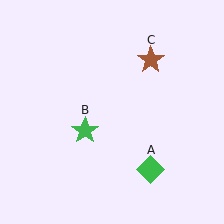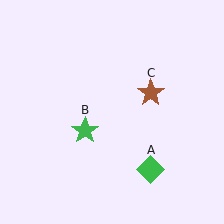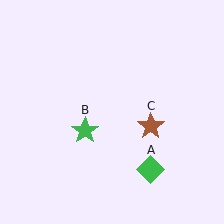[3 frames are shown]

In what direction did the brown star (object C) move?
The brown star (object C) moved down.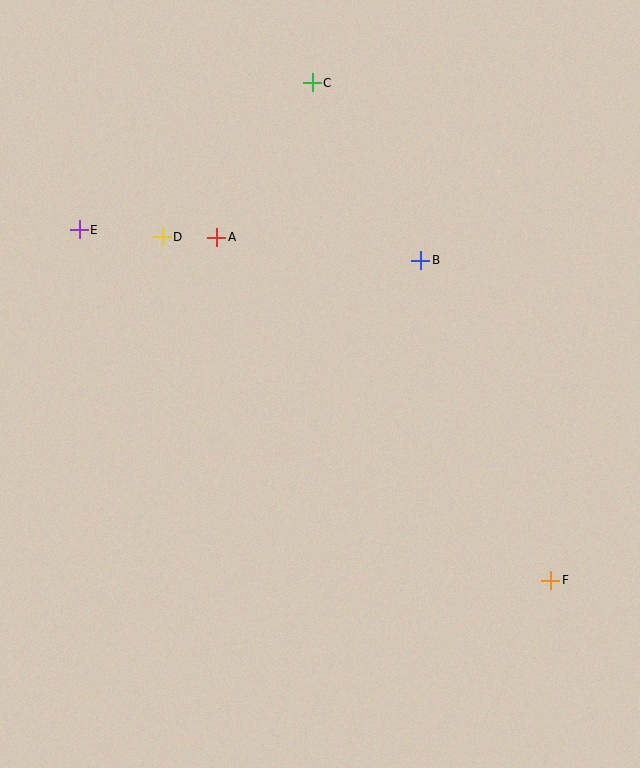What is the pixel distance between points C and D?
The distance between C and D is 215 pixels.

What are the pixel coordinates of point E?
Point E is at (79, 230).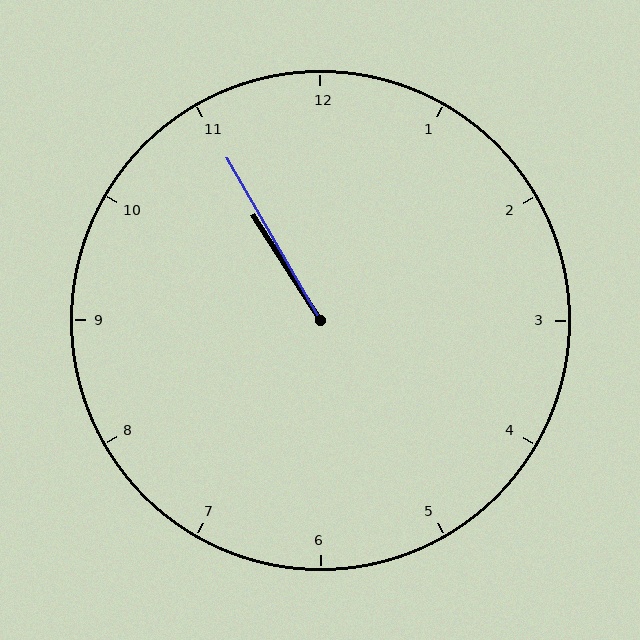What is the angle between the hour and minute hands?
Approximately 2 degrees.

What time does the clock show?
10:55.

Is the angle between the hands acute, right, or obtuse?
It is acute.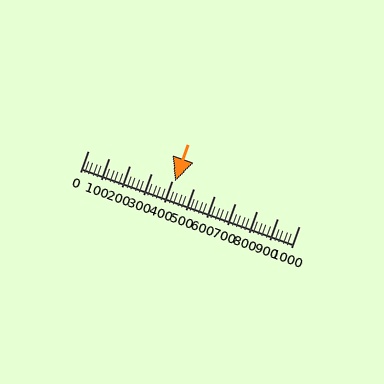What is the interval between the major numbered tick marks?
The major tick marks are spaced 100 units apart.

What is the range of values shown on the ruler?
The ruler shows values from 0 to 1000.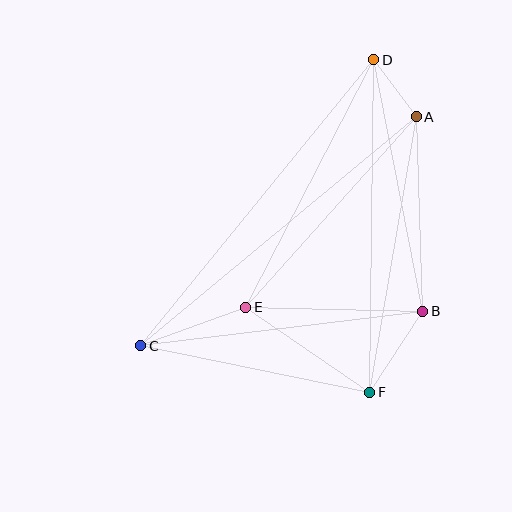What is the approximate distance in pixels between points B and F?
The distance between B and F is approximately 97 pixels.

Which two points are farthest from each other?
Points C and D are farthest from each other.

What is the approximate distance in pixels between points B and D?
The distance between B and D is approximately 256 pixels.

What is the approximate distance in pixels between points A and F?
The distance between A and F is approximately 280 pixels.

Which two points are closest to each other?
Points A and D are closest to each other.